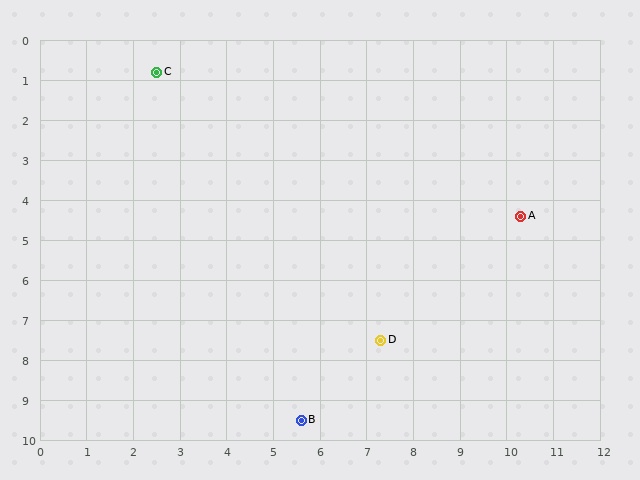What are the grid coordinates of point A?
Point A is at approximately (10.3, 4.4).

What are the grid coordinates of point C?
Point C is at approximately (2.5, 0.8).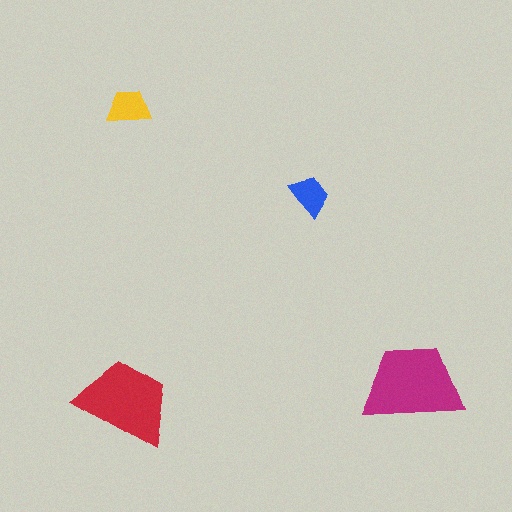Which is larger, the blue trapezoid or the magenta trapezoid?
The magenta one.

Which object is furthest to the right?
The magenta trapezoid is rightmost.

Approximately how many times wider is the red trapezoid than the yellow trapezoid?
About 2 times wider.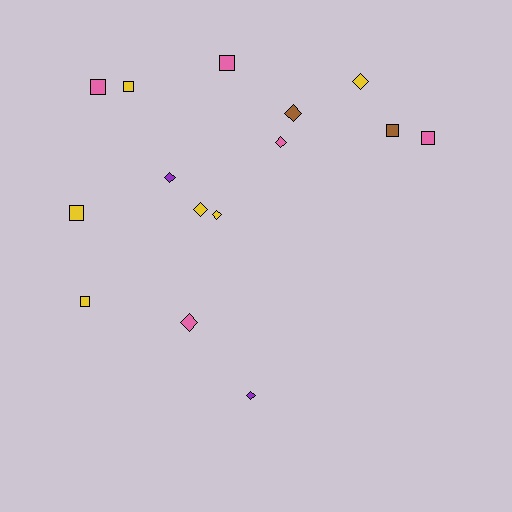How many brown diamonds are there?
There is 1 brown diamond.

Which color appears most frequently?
Yellow, with 6 objects.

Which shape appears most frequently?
Diamond, with 8 objects.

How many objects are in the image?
There are 15 objects.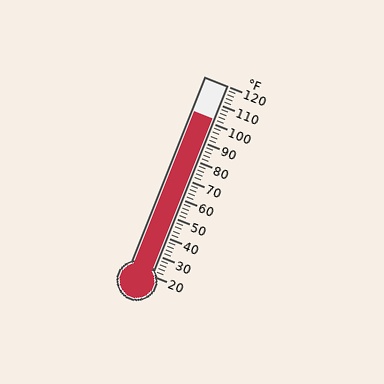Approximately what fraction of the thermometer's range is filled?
The thermometer is filled to approximately 80% of its range.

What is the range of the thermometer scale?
The thermometer scale ranges from 20°F to 120°F.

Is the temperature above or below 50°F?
The temperature is above 50°F.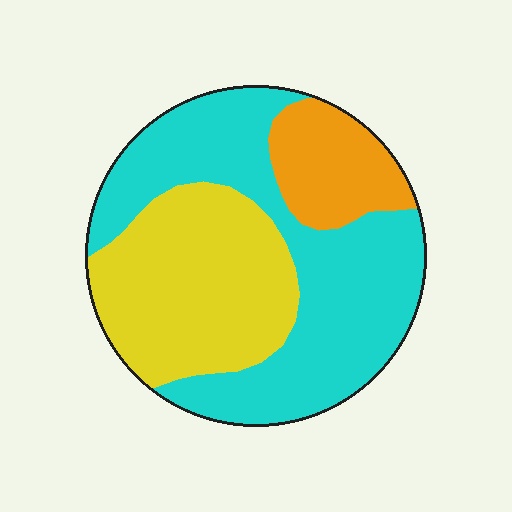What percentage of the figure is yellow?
Yellow covers 35% of the figure.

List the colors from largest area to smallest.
From largest to smallest: cyan, yellow, orange.